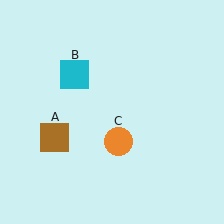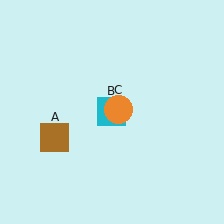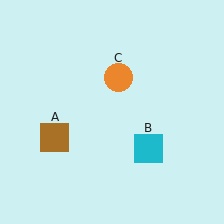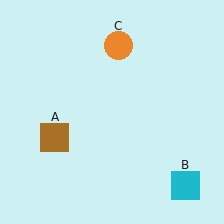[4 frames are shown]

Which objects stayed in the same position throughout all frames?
Brown square (object A) remained stationary.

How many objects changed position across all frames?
2 objects changed position: cyan square (object B), orange circle (object C).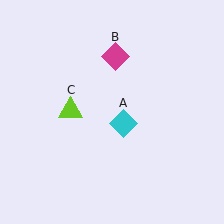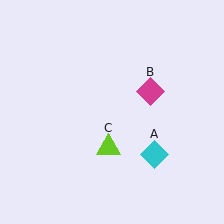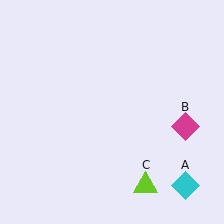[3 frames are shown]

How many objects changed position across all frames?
3 objects changed position: cyan diamond (object A), magenta diamond (object B), lime triangle (object C).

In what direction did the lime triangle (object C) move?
The lime triangle (object C) moved down and to the right.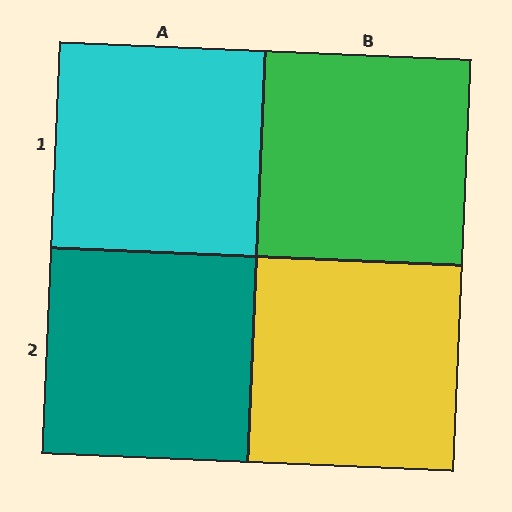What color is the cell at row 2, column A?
Teal.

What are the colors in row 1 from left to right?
Cyan, green.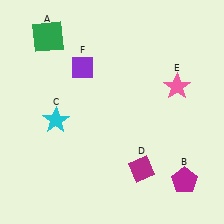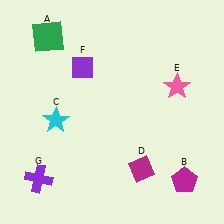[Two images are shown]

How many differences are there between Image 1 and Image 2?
There is 1 difference between the two images.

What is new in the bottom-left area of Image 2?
A purple cross (G) was added in the bottom-left area of Image 2.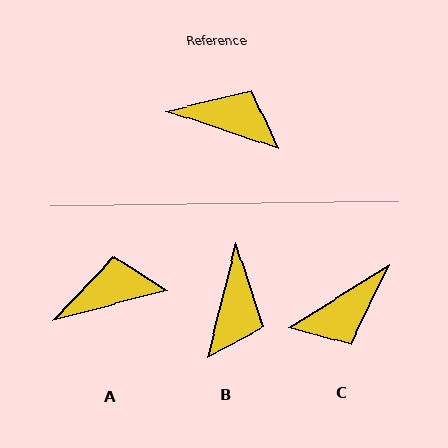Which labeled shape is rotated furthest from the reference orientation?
C, about 129 degrees away.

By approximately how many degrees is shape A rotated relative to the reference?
Approximately 34 degrees counter-clockwise.